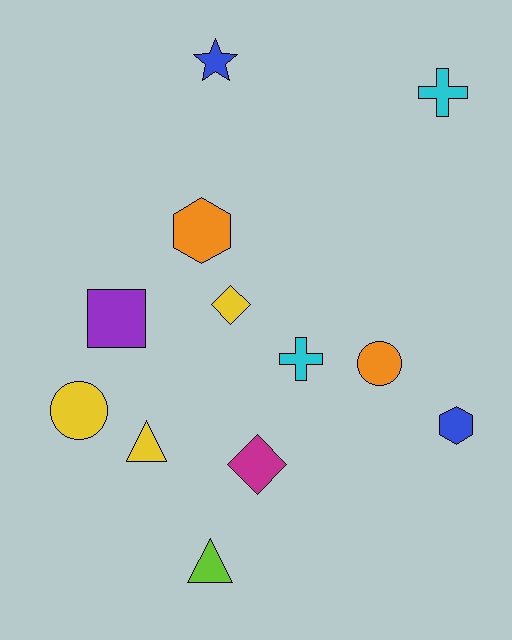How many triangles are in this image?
There are 2 triangles.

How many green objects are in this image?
There are no green objects.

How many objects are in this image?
There are 12 objects.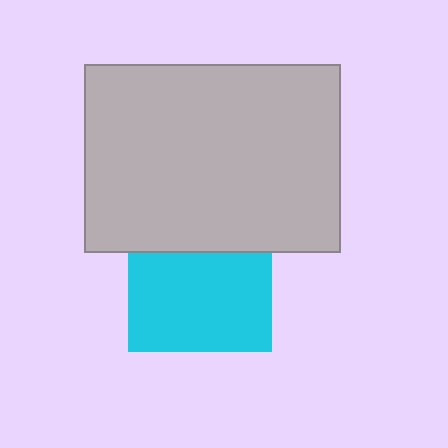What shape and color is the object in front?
The object in front is a light gray rectangle.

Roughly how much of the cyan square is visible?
Most of it is visible (roughly 68%).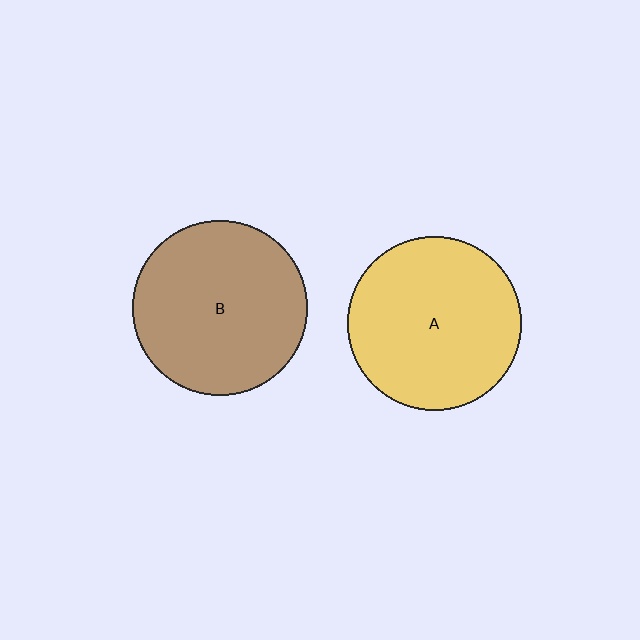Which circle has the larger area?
Circle B (brown).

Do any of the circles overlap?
No, none of the circles overlap.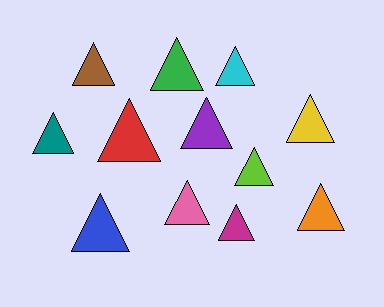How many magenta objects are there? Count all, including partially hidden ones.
There is 1 magenta object.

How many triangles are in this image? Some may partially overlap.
There are 12 triangles.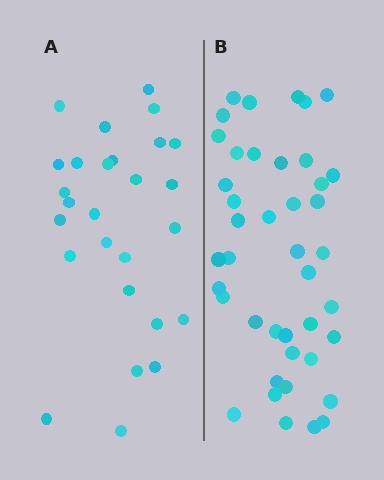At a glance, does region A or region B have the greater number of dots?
Region B (the right region) has more dots.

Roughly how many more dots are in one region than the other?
Region B has approximately 15 more dots than region A.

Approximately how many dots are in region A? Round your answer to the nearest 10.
About 30 dots. (The exact count is 27, which rounds to 30.)